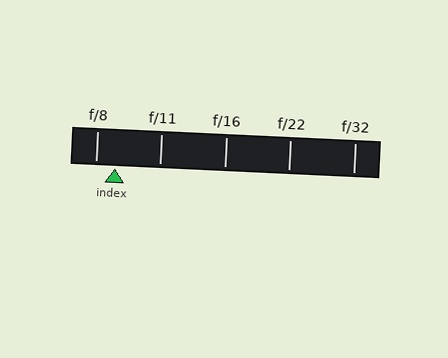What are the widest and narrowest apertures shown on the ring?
The widest aperture shown is f/8 and the narrowest is f/32.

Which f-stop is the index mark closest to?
The index mark is closest to f/8.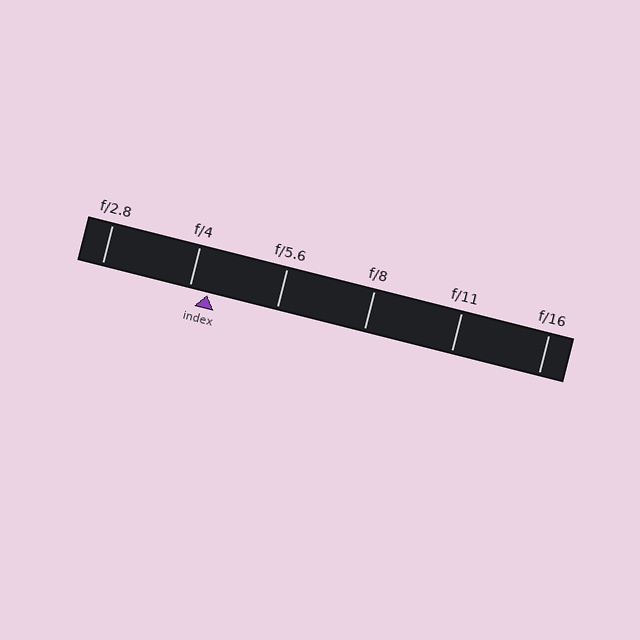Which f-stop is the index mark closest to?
The index mark is closest to f/4.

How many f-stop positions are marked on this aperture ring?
There are 6 f-stop positions marked.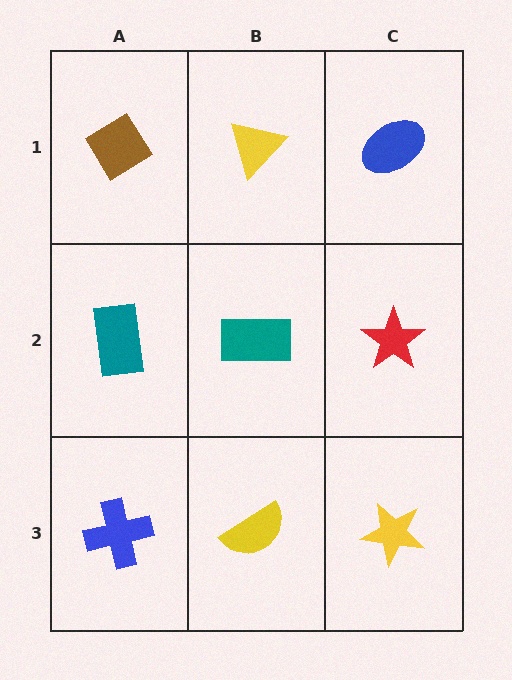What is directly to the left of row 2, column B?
A teal rectangle.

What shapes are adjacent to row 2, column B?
A yellow triangle (row 1, column B), a yellow semicircle (row 3, column B), a teal rectangle (row 2, column A), a red star (row 2, column C).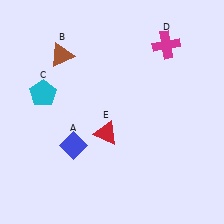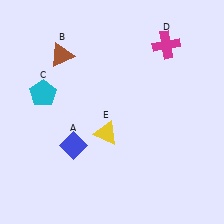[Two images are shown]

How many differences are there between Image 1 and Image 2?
There is 1 difference between the two images.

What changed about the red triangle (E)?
In Image 1, E is red. In Image 2, it changed to yellow.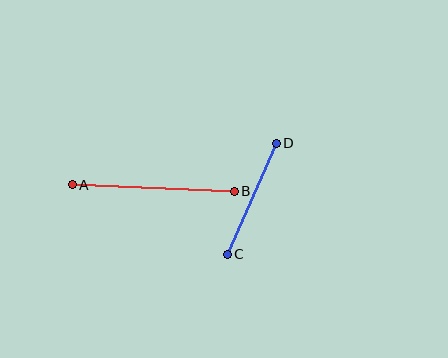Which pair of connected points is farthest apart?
Points A and B are farthest apart.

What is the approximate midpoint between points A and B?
The midpoint is at approximately (153, 188) pixels.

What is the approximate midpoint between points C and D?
The midpoint is at approximately (252, 199) pixels.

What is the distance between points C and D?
The distance is approximately 121 pixels.